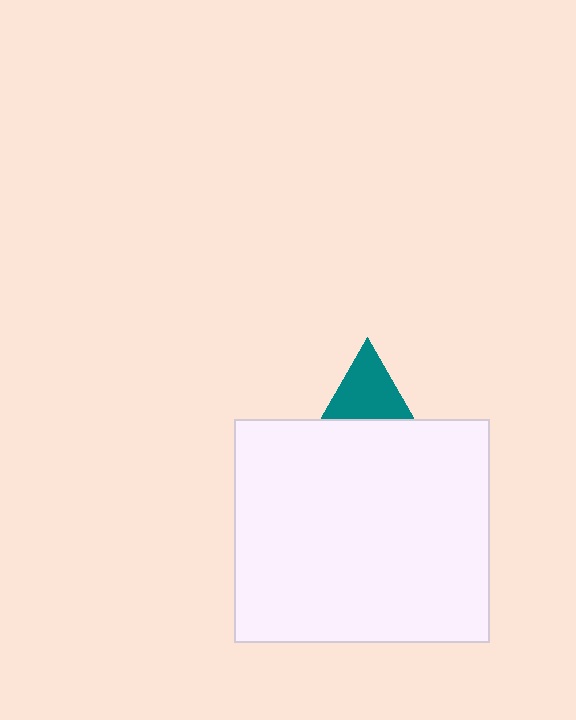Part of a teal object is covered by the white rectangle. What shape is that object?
It is a triangle.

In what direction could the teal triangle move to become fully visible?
The teal triangle could move up. That would shift it out from behind the white rectangle entirely.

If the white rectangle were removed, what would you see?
You would see the complete teal triangle.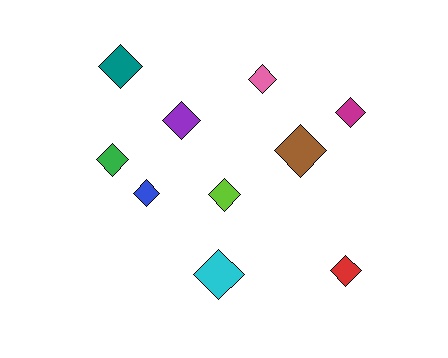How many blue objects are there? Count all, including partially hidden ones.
There is 1 blue object.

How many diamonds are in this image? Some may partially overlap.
There are 10 diamonds.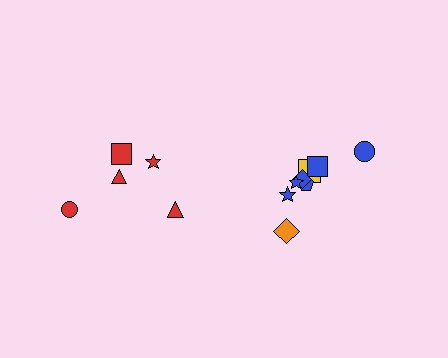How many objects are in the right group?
There are 8 objects.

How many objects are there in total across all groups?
There are 13 objects.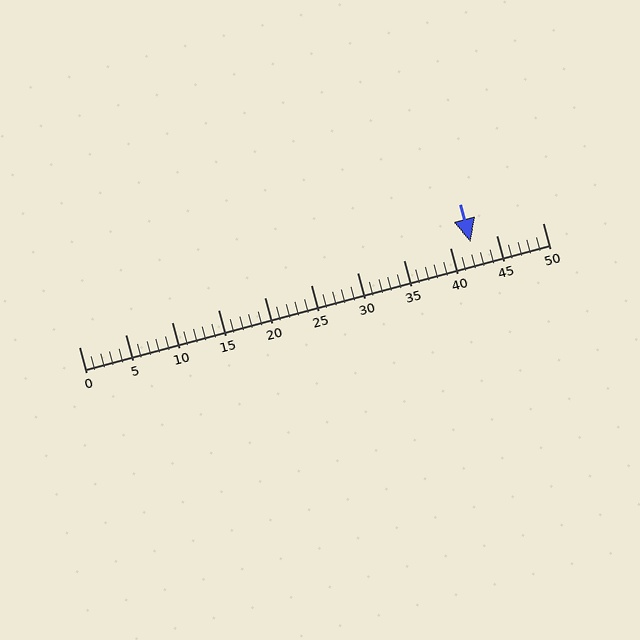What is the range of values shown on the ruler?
The ruler shows values from 0 to 50.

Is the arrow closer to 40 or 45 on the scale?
The arrow is closer to 40.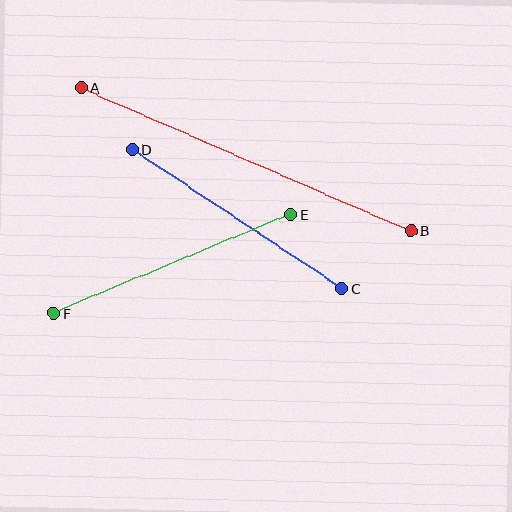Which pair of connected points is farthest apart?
Points A and B are farthest apart.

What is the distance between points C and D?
The distance is approximately 251 pixels.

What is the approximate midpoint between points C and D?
The midpoint is at approximately (237, 219) pixels.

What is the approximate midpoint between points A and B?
The midpoint is at approximately (246, 159) pixels.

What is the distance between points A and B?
The distance is approximately 360 pixels.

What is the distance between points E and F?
The distance is approximately 257 pixels.